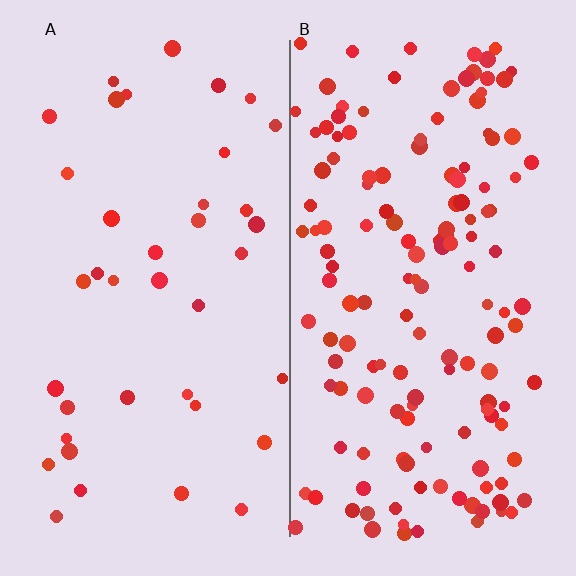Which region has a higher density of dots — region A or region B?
B (the right).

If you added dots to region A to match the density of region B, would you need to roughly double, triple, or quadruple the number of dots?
Approximately quadruple.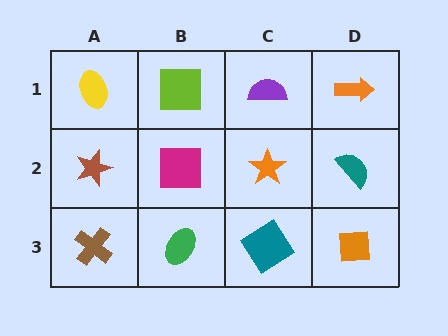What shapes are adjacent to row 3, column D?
A teal semicircle (row 2, column D), a teal diamond (row 3, column C).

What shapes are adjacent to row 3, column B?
A magenta square (row 2, column B), a brown cross (row 3, column A), a teal diamond (row 3, column C).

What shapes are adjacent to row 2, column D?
An orange arrow (row 1, column D), an orange square (row 3, column D), an orange star (row 2, column C).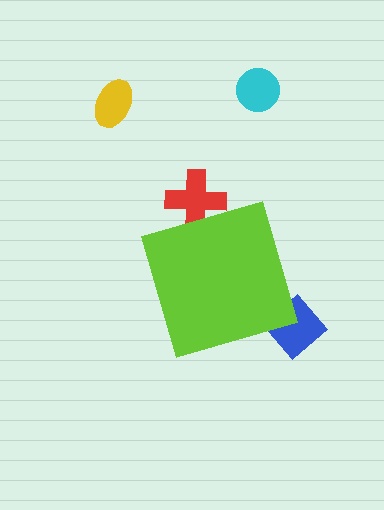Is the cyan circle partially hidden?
No, the cyan circle is fully visible.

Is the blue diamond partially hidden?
Yes, the blue diamond is partially hidden behind the lime diamond.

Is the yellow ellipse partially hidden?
No, the yellow ellipse is fully visible.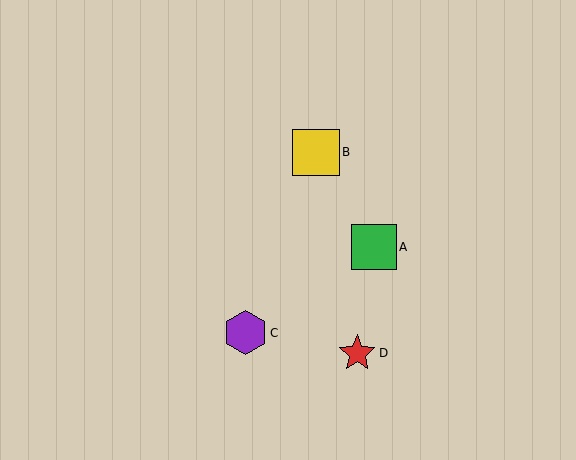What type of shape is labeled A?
Shape A is a green square.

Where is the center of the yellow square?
The center of the yellow square is at (316, 152).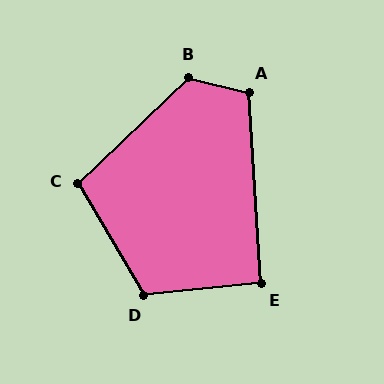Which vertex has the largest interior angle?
B, at approximately 122 degrees.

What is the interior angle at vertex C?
Approximately 103 degrees (obtuse).